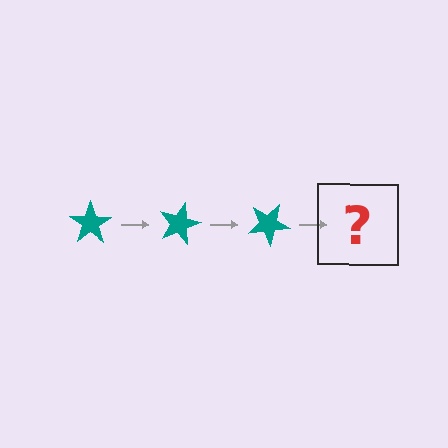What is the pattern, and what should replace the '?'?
The pattern is that the star rotates 15 degrees each step. The '?' should be a teal star rotated 45 degrees.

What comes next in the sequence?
The next element should be a teal star rotated 45 degrees.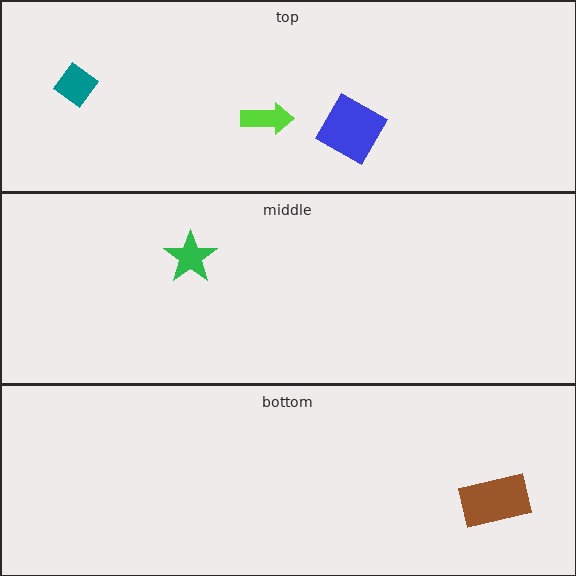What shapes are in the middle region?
The green star.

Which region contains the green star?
The middle region.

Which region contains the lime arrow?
The top region.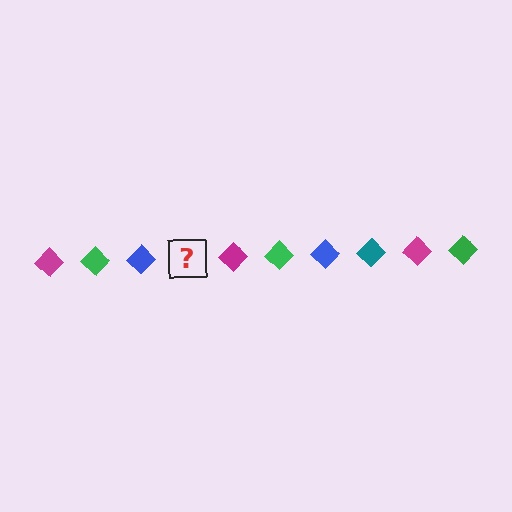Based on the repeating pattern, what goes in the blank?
The blank should be a teal diamond.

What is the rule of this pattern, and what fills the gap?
The rule is that the pattern cycles through magenta, green, blue, teal diamonds. The gap should be filled with a teal diamond.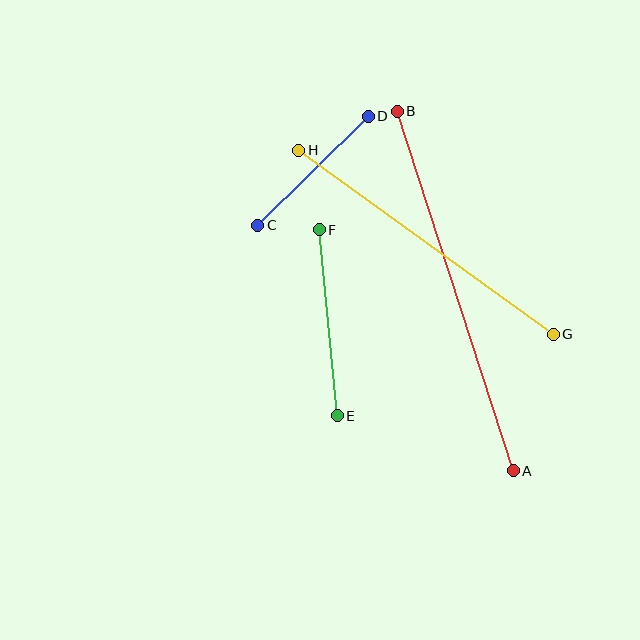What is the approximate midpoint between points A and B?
The midpoint is at approximately (455, 291) pixels.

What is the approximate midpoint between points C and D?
The midpoint is at approximately (313, 171) pixels.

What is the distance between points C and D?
The distance is approximately 155 pixels.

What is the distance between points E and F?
The distance is approximately 187 pixels.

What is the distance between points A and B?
The distance is approximately 378 pixels.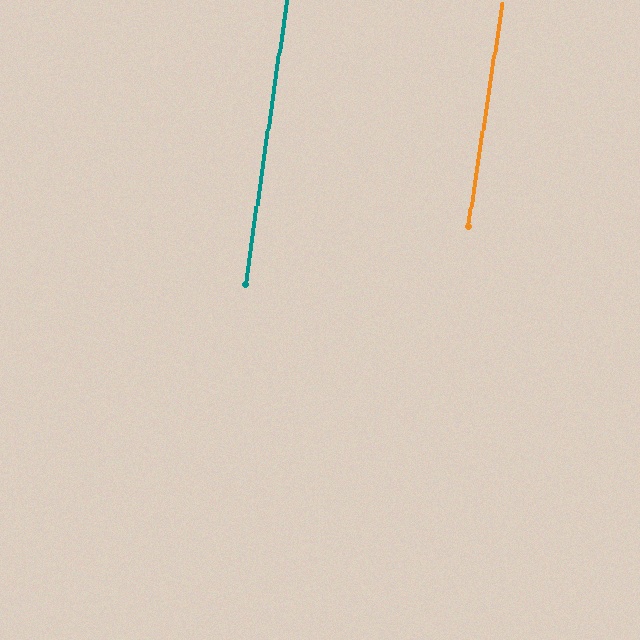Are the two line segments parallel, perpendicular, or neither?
Parallel — their directions differ by only 0.3°.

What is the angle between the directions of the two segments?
Approximately 0 degrees.